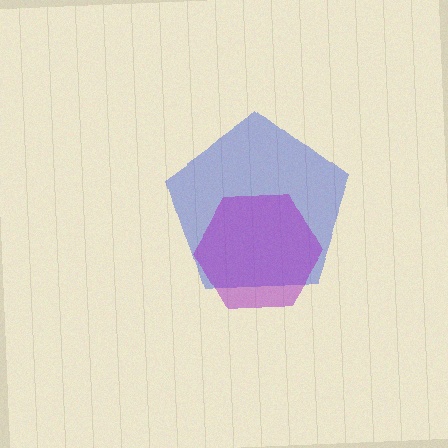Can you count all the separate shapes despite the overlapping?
Yes, there are 2 separate shapes.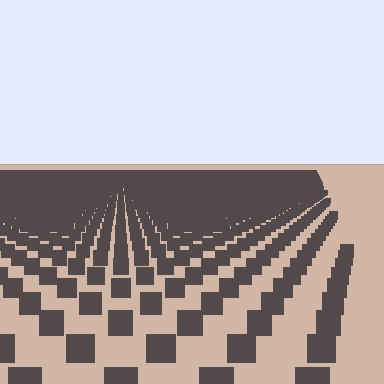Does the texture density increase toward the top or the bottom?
Density increases toward the top.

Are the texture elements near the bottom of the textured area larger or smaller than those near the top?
Larger. Near the bottom, elements are closer to the viewer and appear at a bigger on-screen size.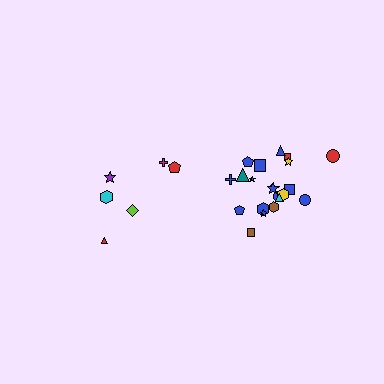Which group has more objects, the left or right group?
The right group.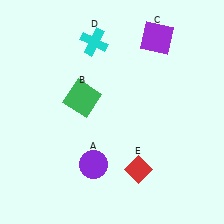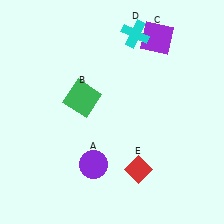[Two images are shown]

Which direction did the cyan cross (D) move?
The cyan cross (D) moved right.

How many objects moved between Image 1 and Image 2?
1 object moved between the two images.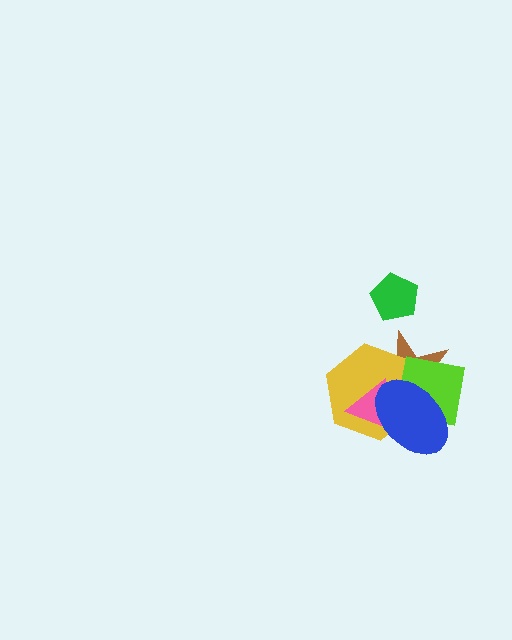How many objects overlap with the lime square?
4 objects overlap with the lime square.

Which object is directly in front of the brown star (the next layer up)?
The yellow hexagon is directly in front of the brown star.